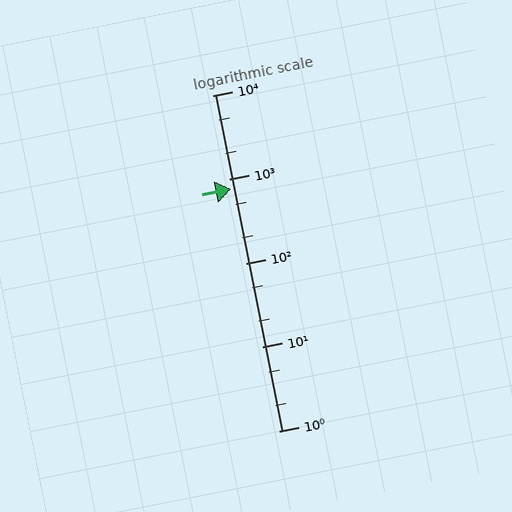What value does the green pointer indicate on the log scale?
The pointer indicates approximately 770.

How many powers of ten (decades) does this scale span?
The scale spans 4 decades, from 1 to 10000.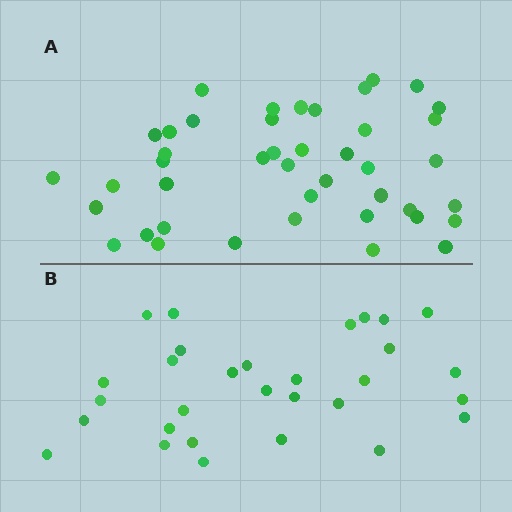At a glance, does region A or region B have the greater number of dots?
Region A (the top region) has more dots.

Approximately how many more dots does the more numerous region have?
Region A has approximately 15 more dots than region B.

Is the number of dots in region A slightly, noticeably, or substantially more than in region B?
Region A has noticeably more, but not dramatically so. The ratio is roughly 1.4 to 1.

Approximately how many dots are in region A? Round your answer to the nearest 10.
About 40 dots. (The exact count is 43, which rounds to 40.)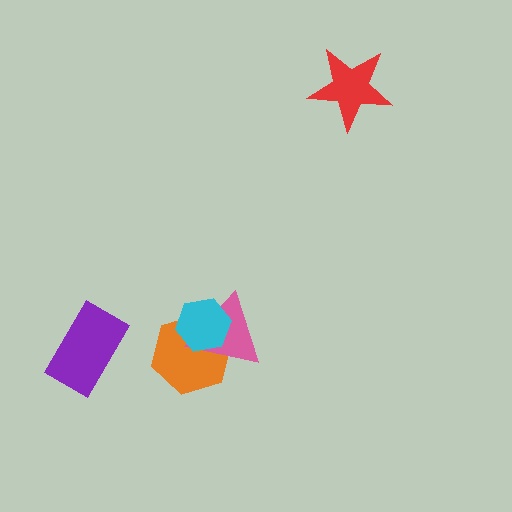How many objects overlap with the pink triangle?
2 objects overlap with the pink triangle.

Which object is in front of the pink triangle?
The cyan hexagon is in front of the pink triangle.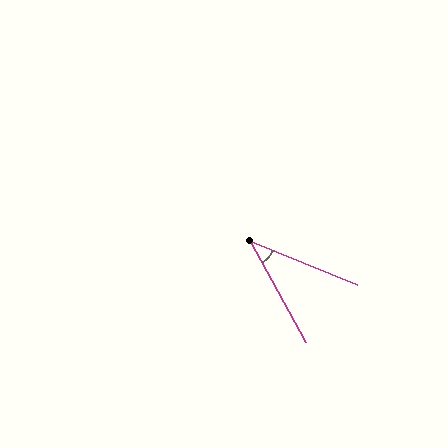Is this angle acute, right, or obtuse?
It is acute.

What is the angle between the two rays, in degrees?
Approximately 39 degrees.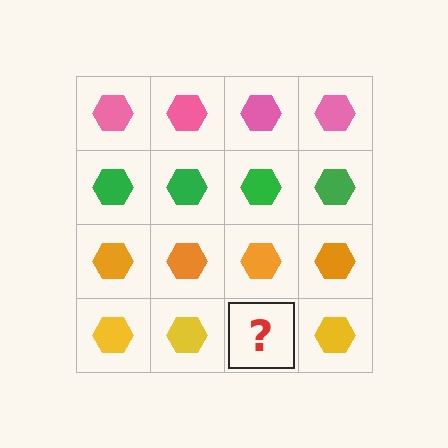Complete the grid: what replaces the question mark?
The question mark should be replaced with a yellow hexagon.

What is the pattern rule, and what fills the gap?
The rule is that each row has a consistent color. The gap should be filled with a yellow hexagon.